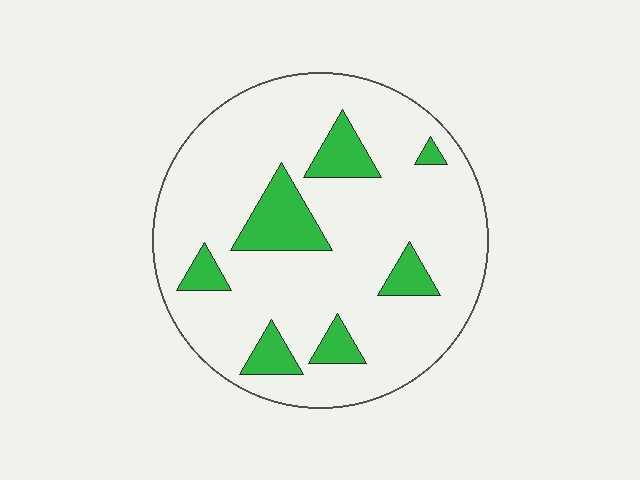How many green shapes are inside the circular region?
7.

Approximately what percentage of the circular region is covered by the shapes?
Approximately 15%.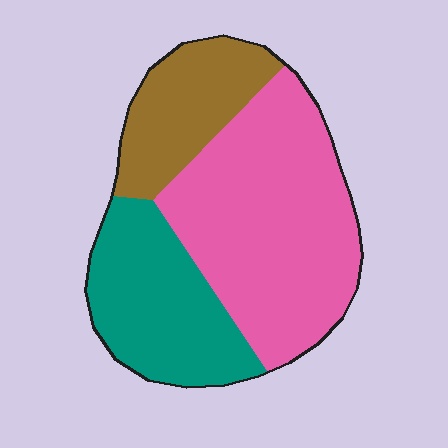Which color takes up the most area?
Pink, at roughly 50%.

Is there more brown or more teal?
Teal.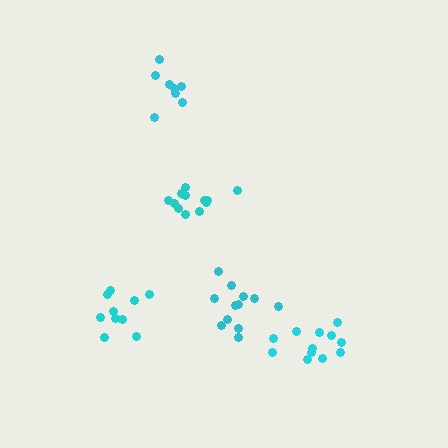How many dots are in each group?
Group 1: 12 dots, Group 2: 12 dots, Group 3: 10 dots, Group 4: 8 dots, Group 5: 12 dots (54 total).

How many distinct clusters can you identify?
There are 5 distinct clusters.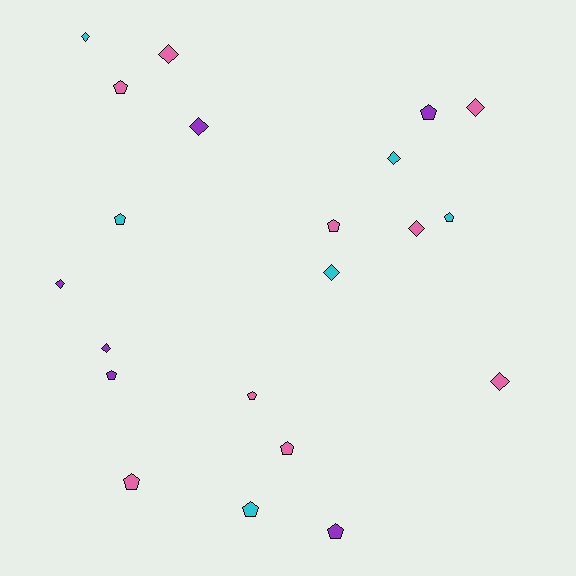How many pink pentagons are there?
There are 5 pink pentagons.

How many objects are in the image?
There are 21 objects.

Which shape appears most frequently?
Pentagon, with 11 objects.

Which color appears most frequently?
Pink, with 9 objects.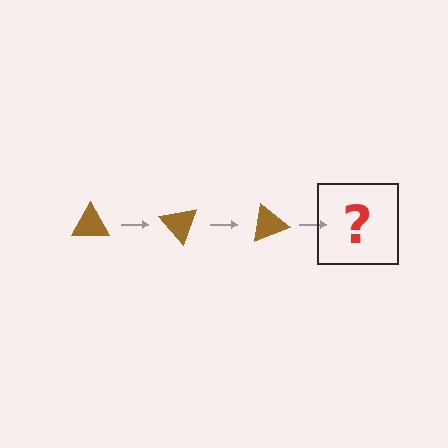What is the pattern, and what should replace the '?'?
The pattern is that the triangle rotates 50 degrees each step. The '?' should be a brown triangle rotated 150 degrees.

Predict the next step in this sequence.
The next step is a brown triangle rotated 150 degrees.